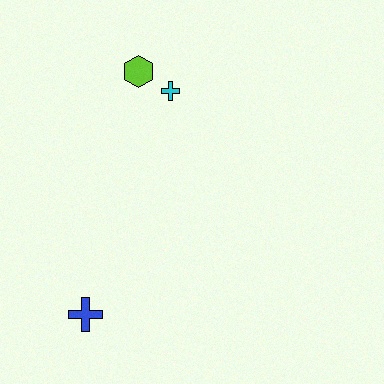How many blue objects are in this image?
There is 1 blue object.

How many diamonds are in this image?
There are no diamonds.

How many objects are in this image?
There are 3 objects.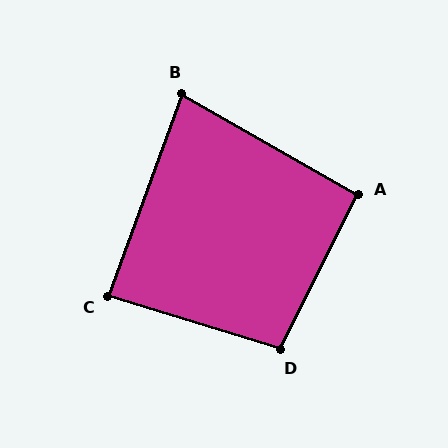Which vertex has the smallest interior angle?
B, at approximately 80 degrees.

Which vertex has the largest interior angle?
D, at approximately 100 degrees.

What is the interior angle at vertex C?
Approximately 87 degrees (approximately right).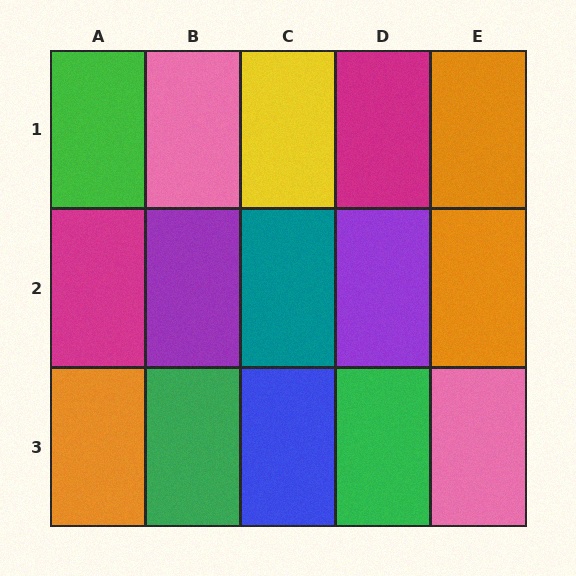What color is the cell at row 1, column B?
Pink.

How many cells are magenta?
2 cells are magenta.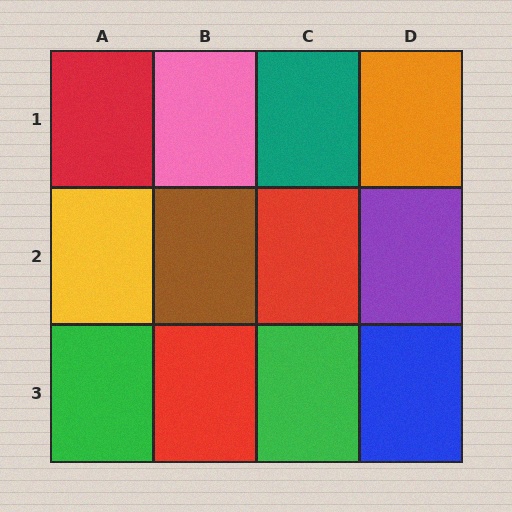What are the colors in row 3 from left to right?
Green, red, green, blue.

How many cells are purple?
1 cell is purple.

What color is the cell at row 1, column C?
Teal.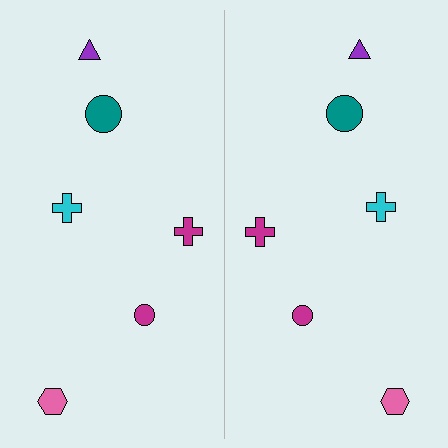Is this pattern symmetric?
Yes, this pattern has bilateral (reflection) symmetry.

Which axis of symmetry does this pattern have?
The pattern has a vertical axis of symmetry running through the center of the image.